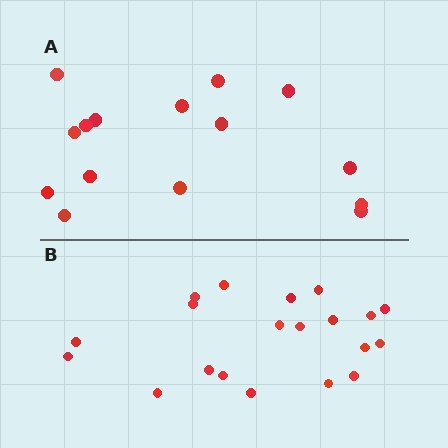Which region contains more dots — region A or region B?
Region B (the bottom region) has more dots.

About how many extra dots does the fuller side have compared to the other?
Region B has about 5 more dots than region A.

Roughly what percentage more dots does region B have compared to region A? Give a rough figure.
About 35% more.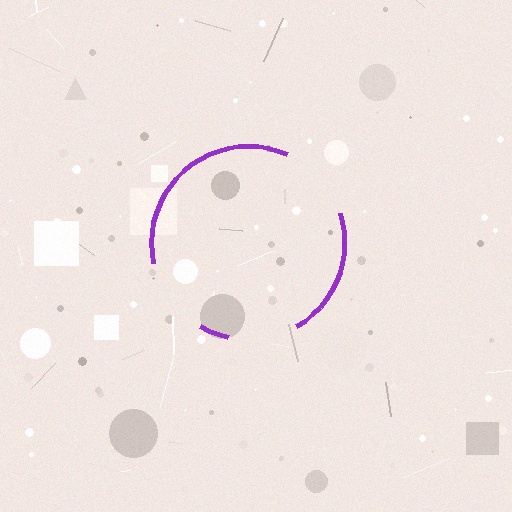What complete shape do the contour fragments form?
The contour fragments form a circle.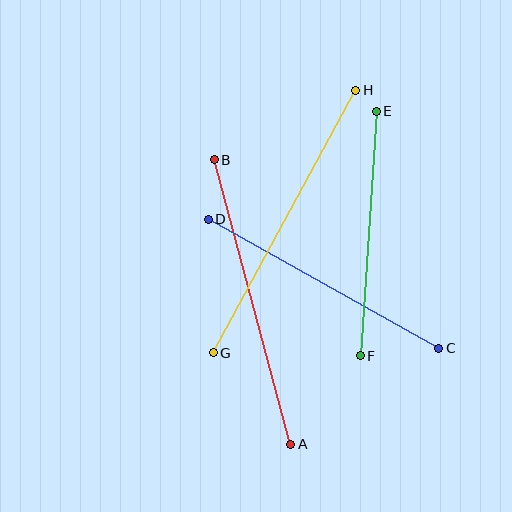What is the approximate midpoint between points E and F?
The midpoint is at approximately (368, 233) pixels.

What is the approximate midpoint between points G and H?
The midpoint is at approximately (284, 221) pixels.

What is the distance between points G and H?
The distance is approximately 298 pixels.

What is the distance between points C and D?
The distance is approximately 264 pixels.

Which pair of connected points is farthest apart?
Points G and H are farthest apart.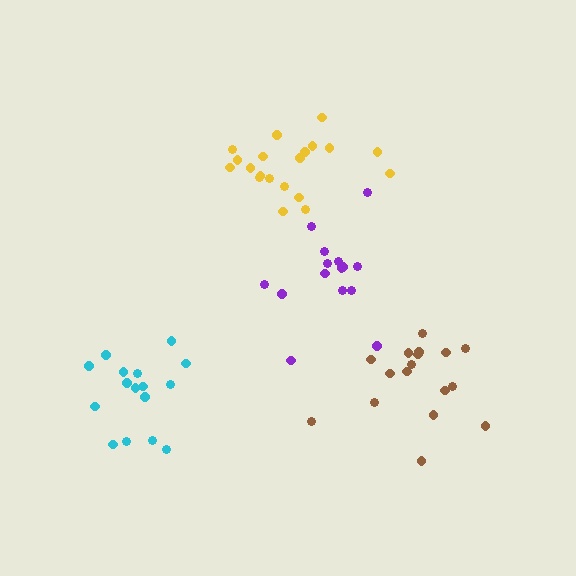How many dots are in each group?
Group 1: 17 dots, Group 2: 16 dots, Group 3: 20 dots, Group 4: 15 dots (68 total).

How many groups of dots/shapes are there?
There are 4 groups.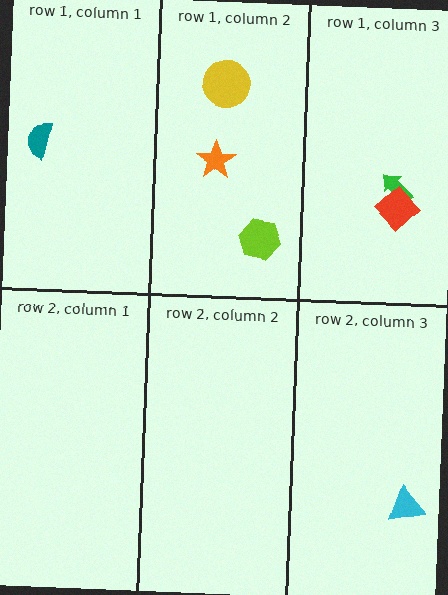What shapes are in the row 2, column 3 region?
The cyan triangle.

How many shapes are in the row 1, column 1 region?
1.